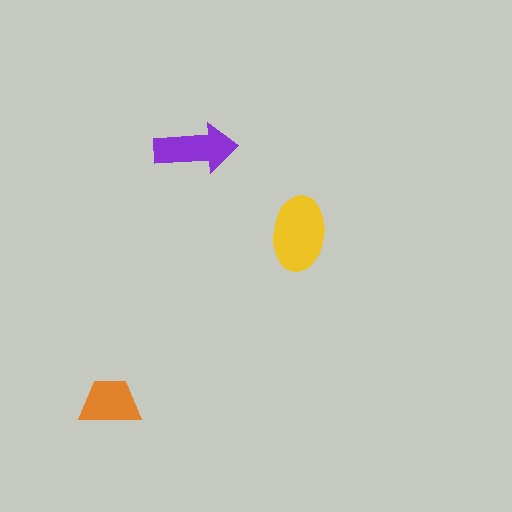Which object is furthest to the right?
The yellow ellipse is rightmost.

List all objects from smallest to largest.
The orange trapezoid, the purple arrow, the yellow ellipse.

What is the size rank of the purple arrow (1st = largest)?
2nd.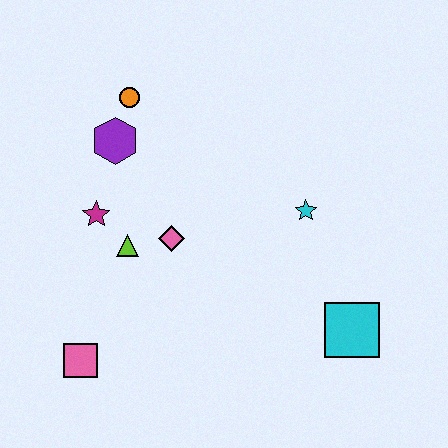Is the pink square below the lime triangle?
Yes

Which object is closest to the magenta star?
The lime triangle is closest to the magenta star.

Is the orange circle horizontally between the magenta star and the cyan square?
Yes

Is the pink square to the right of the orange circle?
No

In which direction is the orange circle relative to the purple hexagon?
The orange circle is above the purple hexagon.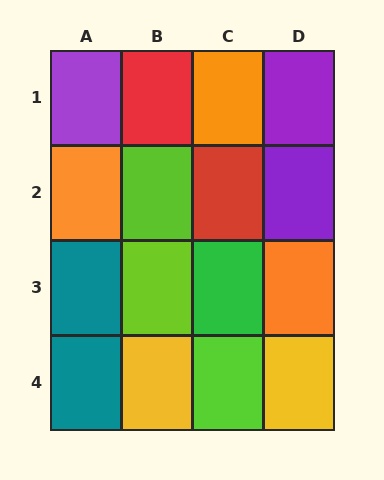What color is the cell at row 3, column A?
Teal.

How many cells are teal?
2 cells are teal.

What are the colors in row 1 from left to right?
Purple, red, orange, purple.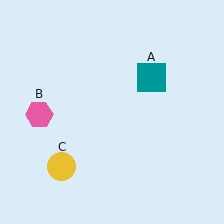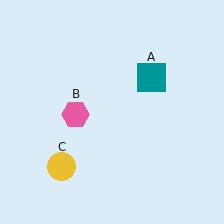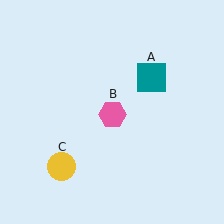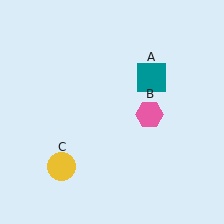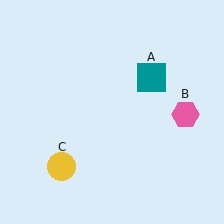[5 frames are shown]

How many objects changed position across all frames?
1 object changed position: pink hexagon (object B).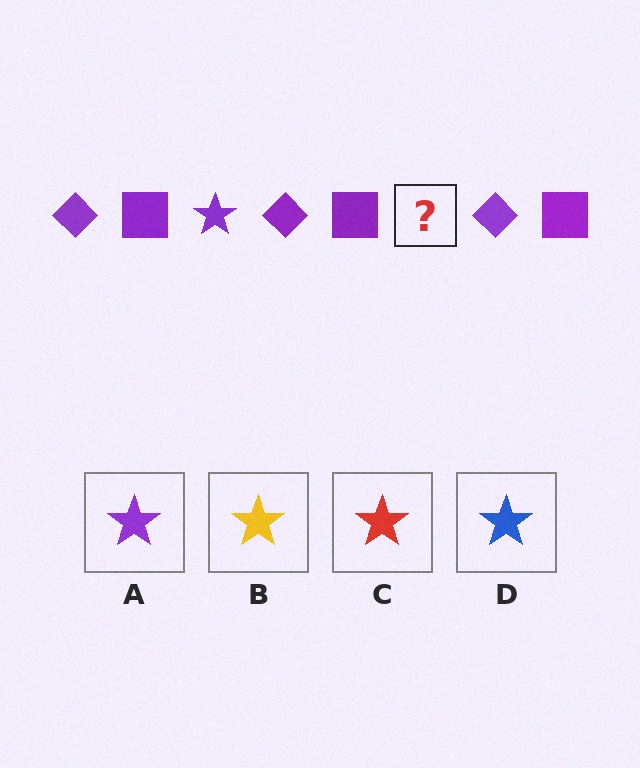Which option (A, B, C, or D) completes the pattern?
A.